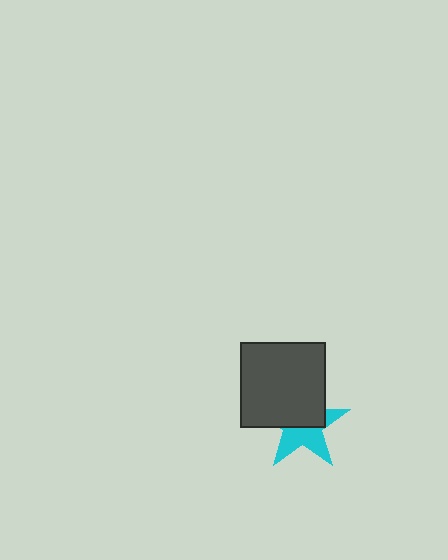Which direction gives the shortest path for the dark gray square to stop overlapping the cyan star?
Moving up gives the shortest separation.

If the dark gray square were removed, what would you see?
You would see the complete cyan star.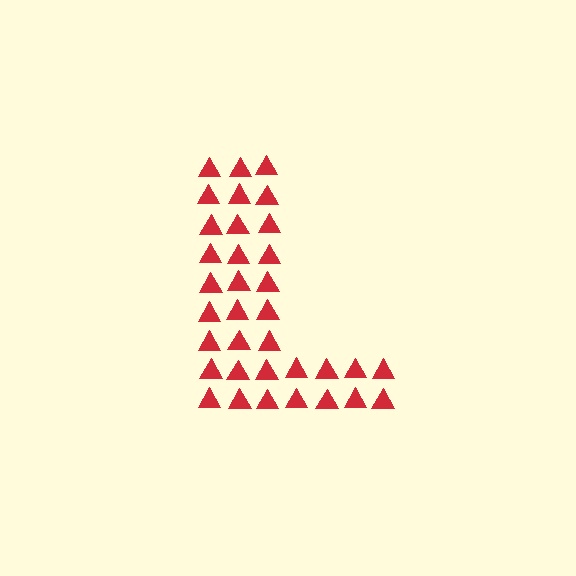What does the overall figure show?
The overall figure shows the letter L.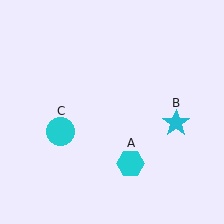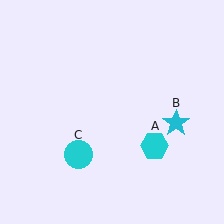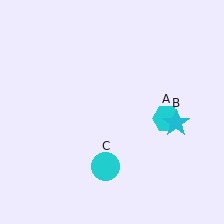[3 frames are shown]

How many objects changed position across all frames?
2 objects changed position: cyan hexagon (object A), cyan circle (object C).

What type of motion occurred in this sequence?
The cyan hexagon (object A), cyan circle (object C) rotated counterclockwise around the center of the scene.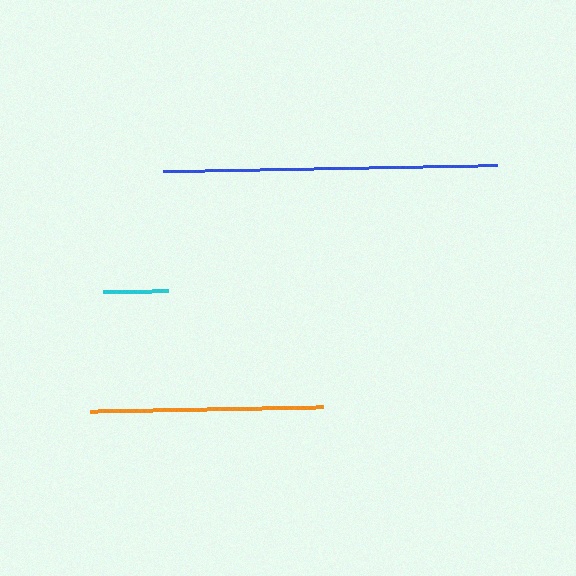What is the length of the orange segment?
The orange segment is approximately 233 pixels long.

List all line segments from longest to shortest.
From longest to shortest: blue, orange, cyan.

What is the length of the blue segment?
The blue segment is approximately 334 pixels long.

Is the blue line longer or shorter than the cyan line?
The blue line is longer than the cyan line.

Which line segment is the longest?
The blue line is the longest at approximately 334 pixels.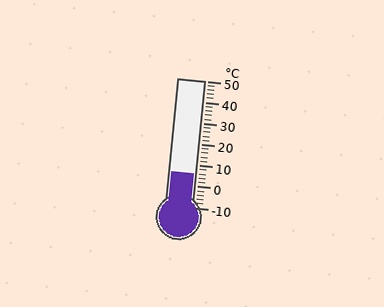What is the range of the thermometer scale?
The thermometer scale ranges from -10°C to 50°C.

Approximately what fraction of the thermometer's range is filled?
The thermometer is filled to approximately 25% of its range.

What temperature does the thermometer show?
The thermometer shows approximately 6°C.